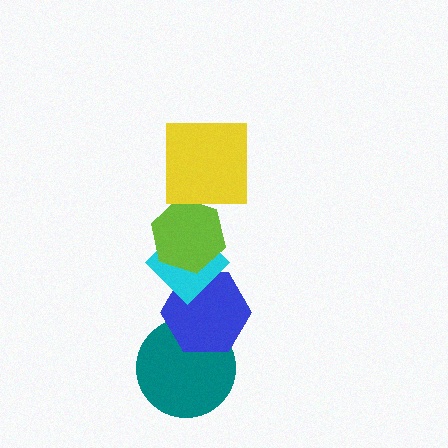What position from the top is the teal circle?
The teal circle is 5th from the top.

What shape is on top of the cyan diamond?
The lime hexagon is on top of the cyan diamond.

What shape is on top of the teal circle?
The blue hexagon is on top of the teal circle.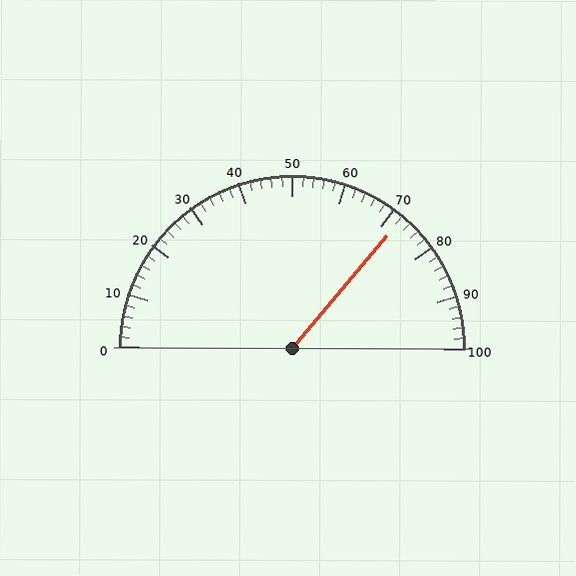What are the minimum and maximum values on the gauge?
The gauge ranges from 0 to 100.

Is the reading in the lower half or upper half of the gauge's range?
The reading is in the upper half of the range (0 to 100).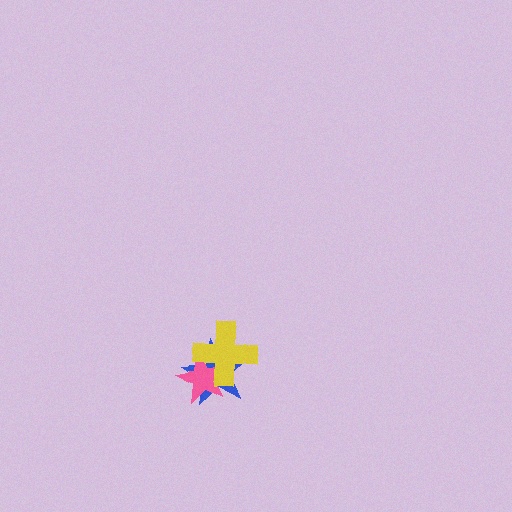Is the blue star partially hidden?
Yes, it is partially covered by another shape.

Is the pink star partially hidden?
Yes, it is partially covered by another shape.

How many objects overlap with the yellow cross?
2 objects overlap with the yellow cross.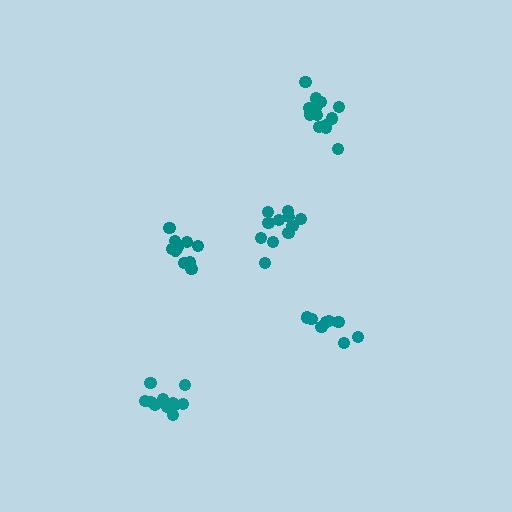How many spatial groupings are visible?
There are 5 spatial groupings.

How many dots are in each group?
Group 1: 11 dots, Group 2: 9 dots, Group 3: 11 dots, Group 4: 14 dots, Group 5: 13 dots (58 total).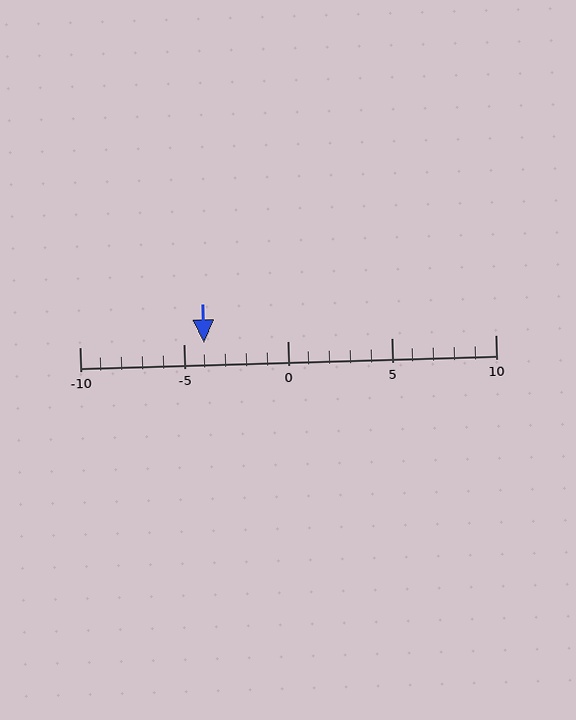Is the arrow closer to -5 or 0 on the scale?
The arrow is closer to -5.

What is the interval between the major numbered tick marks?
The major tick marks are spaced 5 units apart.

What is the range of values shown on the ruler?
The ruler shows values from -10 to 10.